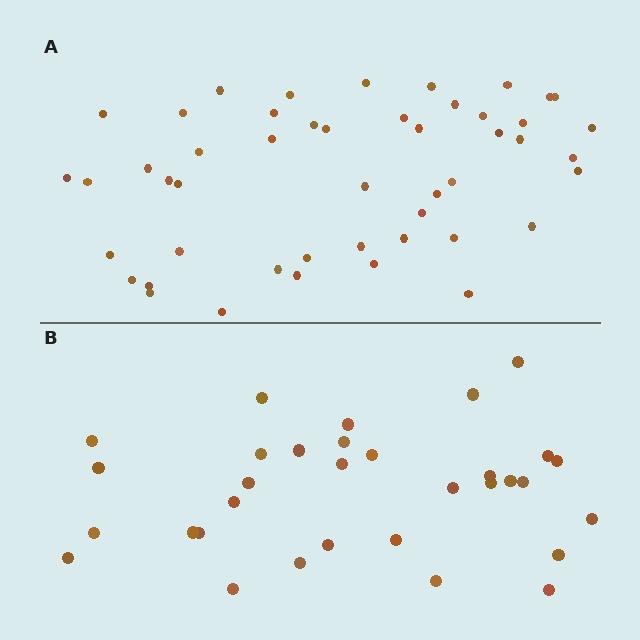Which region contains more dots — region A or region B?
Region A (the top region) has more dots.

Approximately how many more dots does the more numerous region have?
Region A has approximately 15 more dots than region B.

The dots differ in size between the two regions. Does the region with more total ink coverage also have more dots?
No. Region B has more total ink coverage because its dots are larger, but region A actually contains more individual dots. Total area can be misleading — the number of items is what matters here.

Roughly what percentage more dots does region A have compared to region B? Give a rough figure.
About 50% more.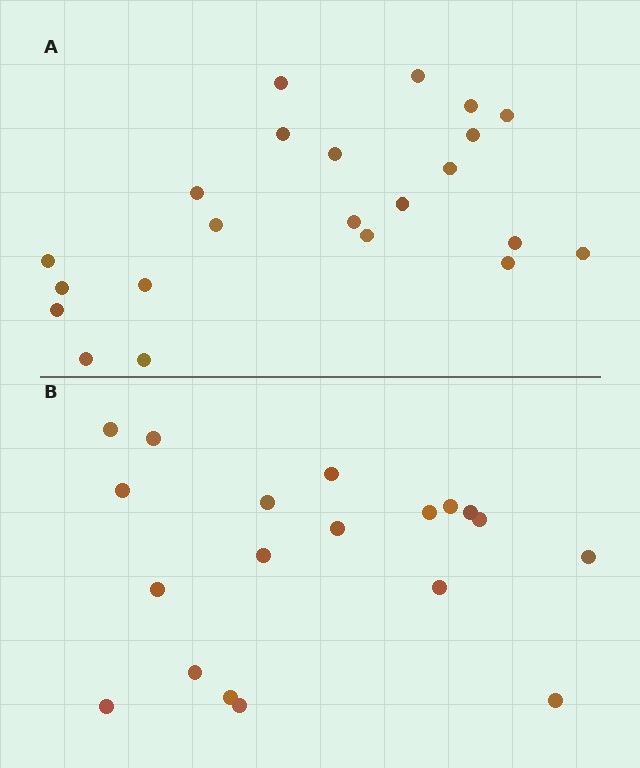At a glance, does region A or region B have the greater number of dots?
Region A (the top region) has more dots.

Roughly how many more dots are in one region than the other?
Region A has just a few more — roughly 2 or 3 more dots than region B.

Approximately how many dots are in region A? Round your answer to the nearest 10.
About 20 dots. (The exact count is 22, which rounds to 20.)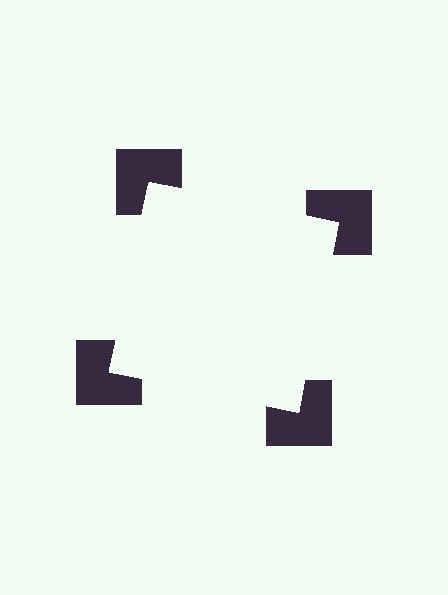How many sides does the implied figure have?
4 sides.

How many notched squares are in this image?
There are 4 — one at each vertex of the illusory square.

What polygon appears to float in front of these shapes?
An illusory square — its edges are inferred from the aligned wedge cuts in the notched squares, not physically drawn.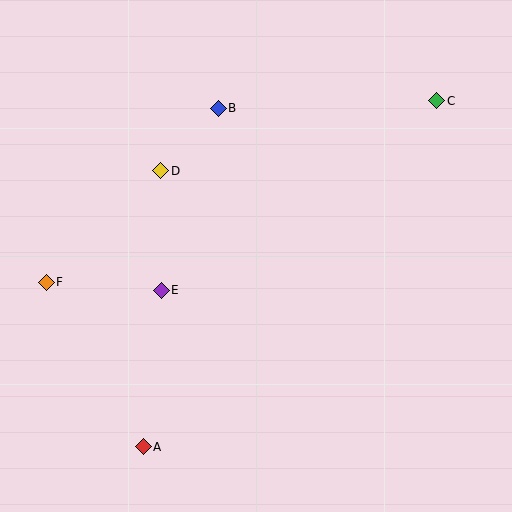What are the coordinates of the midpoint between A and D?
The midpoint between A and D is at (152, 309).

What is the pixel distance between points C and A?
The distance between C and A is 454 pixels.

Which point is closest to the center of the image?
Point E at (161, 290) is closest to the center.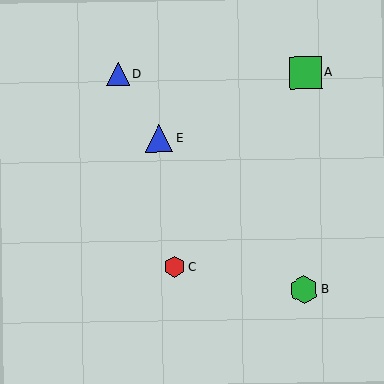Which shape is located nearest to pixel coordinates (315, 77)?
The green square (labeled A) at (306, 72) is nearest to that location.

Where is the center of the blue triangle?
The center of the blue triangle is at (118, 74).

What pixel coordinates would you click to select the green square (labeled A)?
Click at (306, 72) to select the green square A.